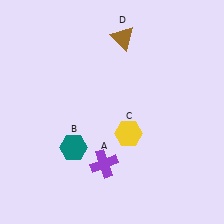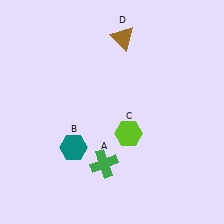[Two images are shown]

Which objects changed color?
A changed from purple to green. C changed from yellow to lime.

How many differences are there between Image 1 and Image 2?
There are 2 differences between the two images.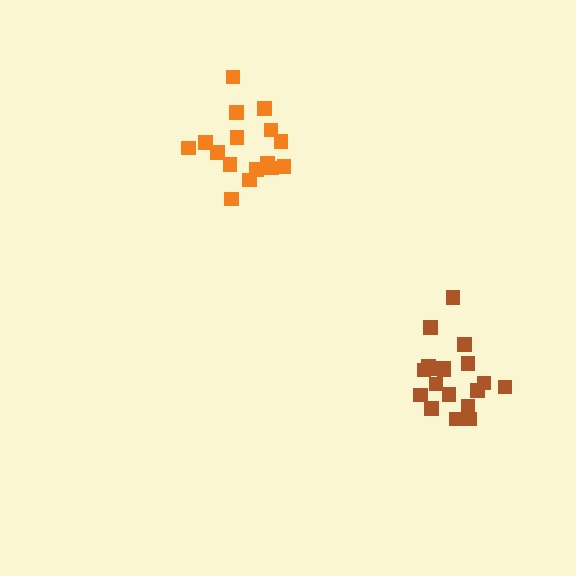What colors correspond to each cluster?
The clusters are colored: brown, orange.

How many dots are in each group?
Group 1: 19 dots, Group 2: 16 dots (35 total).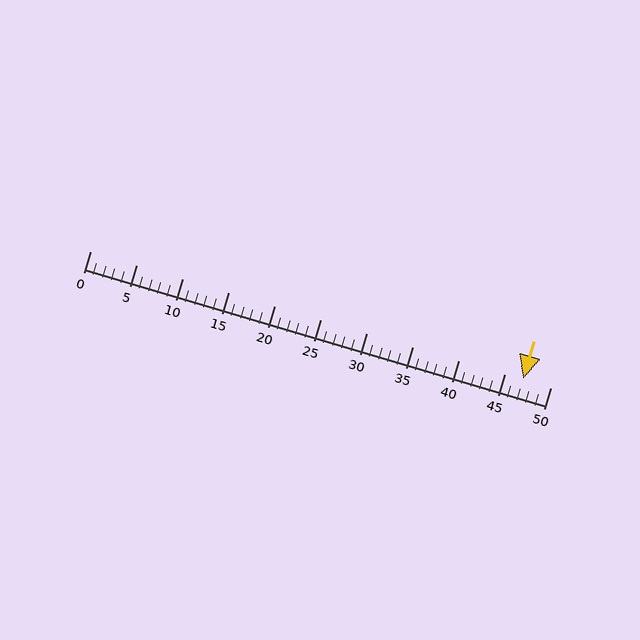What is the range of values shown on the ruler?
The ruler shows values from 0 to 50.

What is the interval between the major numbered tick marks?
The major tick marks are spaced 5 units apart.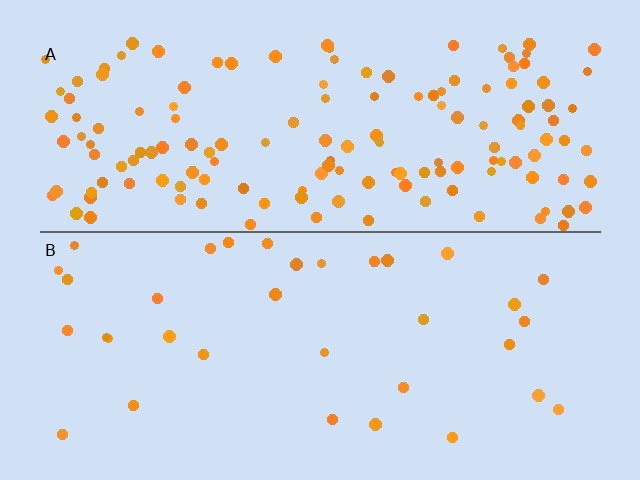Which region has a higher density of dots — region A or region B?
A (the top).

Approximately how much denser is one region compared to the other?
Approximately 4.3× — region A over region B.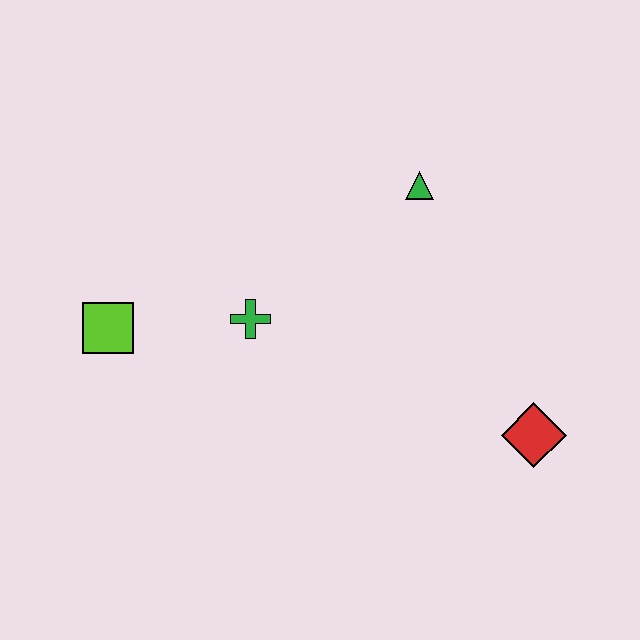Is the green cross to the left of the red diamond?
Yes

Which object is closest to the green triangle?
The green cross is closest to the green triangle.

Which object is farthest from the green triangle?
The lime square is farthest from the green triangle.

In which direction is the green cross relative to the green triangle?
The green cross is to the left of the green triangle.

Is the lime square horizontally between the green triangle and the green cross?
No